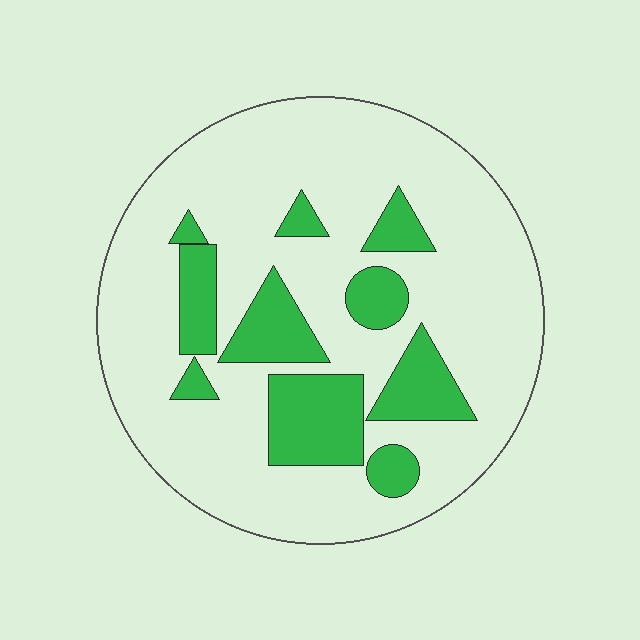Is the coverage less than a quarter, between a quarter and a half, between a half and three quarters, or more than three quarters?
Less than a quarter.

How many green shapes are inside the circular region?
10.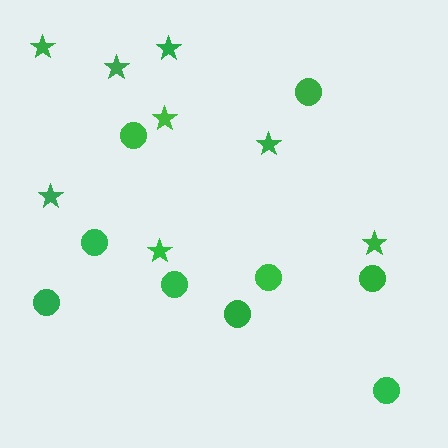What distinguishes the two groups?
There are 2 groups: one group of circles (9) and one group of stars (8).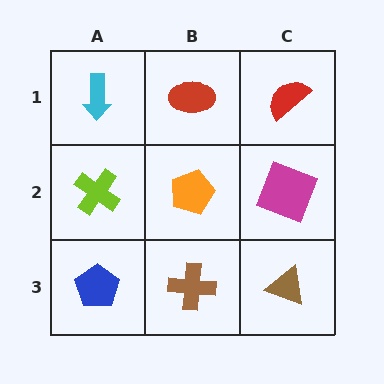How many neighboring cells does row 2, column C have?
3.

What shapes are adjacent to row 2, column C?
A red semicircle (row 1, column C), a brown triangle (row 3, column C), an orange pentagon (row 2, column B).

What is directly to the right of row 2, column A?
An orange pentagon.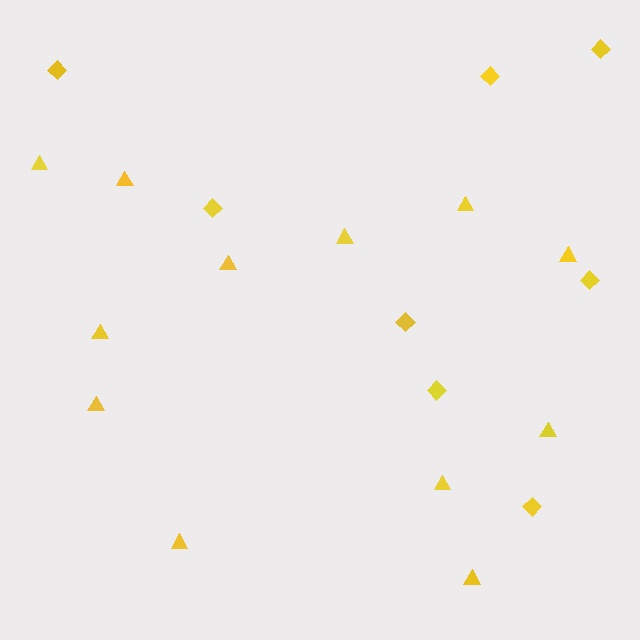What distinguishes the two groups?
There are 2 groups: one group of triangles (12) and one group of diamonds (8).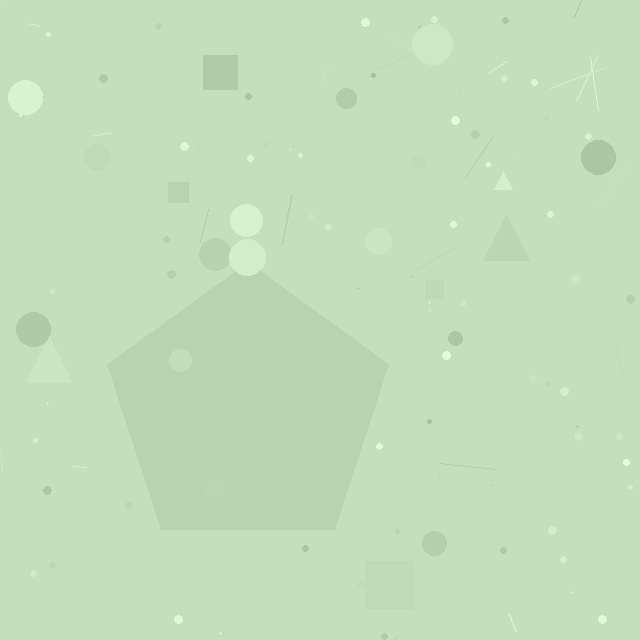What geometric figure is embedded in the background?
A pentagon is embedded in the background.